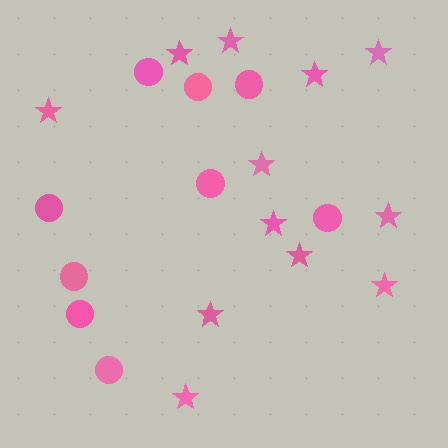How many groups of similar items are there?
There are 2 groups: one group of circles (9) and one group of stars (12).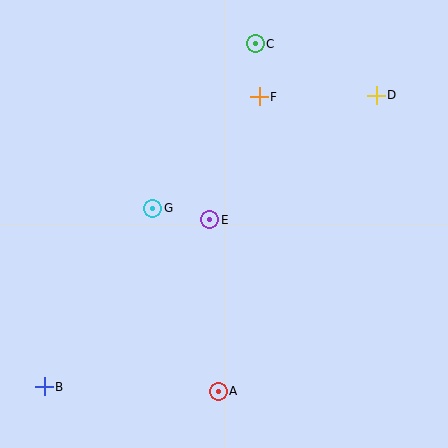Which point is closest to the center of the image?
Point E at (210, 220) is closest to the center.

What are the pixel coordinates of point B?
Point B is at (44, 387).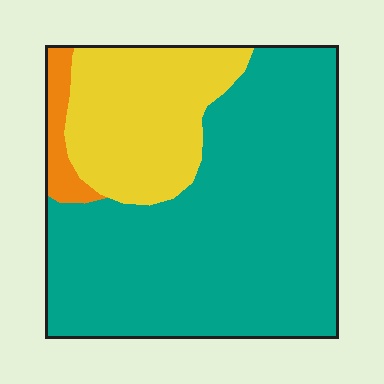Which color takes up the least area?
Orange, at roughly 5%.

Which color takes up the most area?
Teal, at roughly 70%.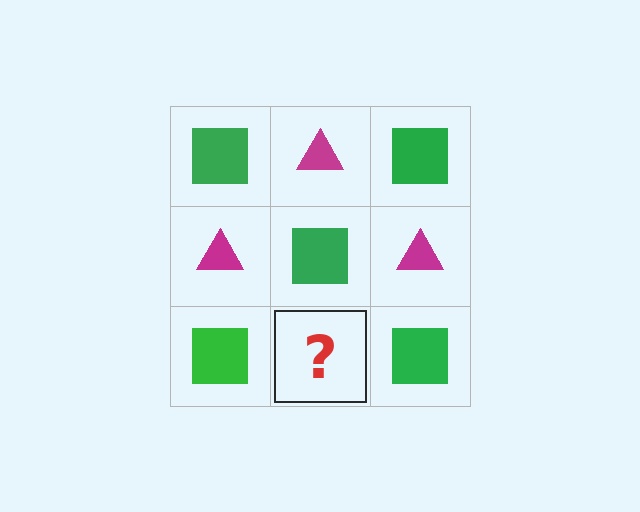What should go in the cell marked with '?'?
The missing cell should contain a magenta triangle.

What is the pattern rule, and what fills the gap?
The rule is that it alternates green square and magenta triangle in a checkerboard pattern. The gap should be filled with a magenta triangle.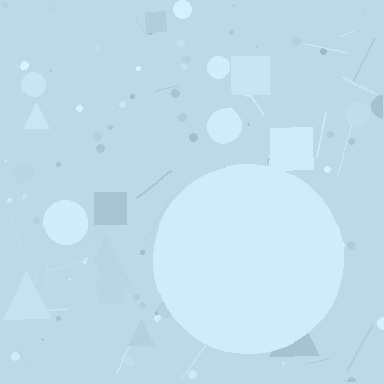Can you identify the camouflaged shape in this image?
The camouflaged shape is a circle.